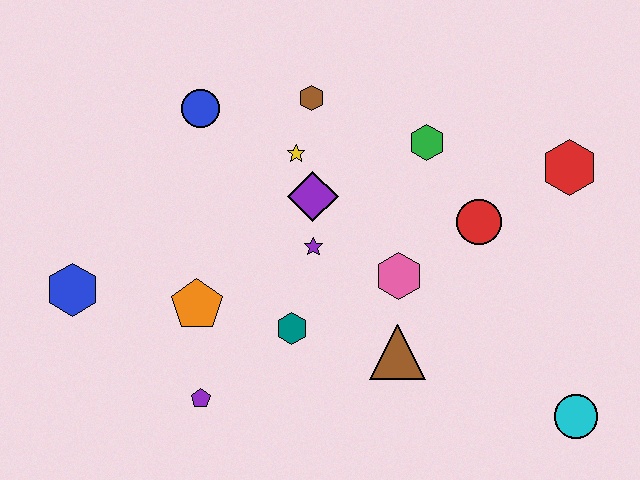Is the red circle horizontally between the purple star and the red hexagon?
Yes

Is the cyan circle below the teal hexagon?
Yes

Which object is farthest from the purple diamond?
The cyan circle is farthest from the purple diamond.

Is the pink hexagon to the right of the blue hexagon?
Yes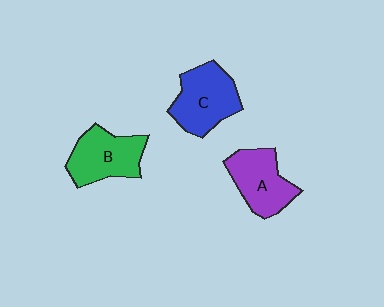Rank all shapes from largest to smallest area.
From largest to smallest: C (blue), B (green), A (purple).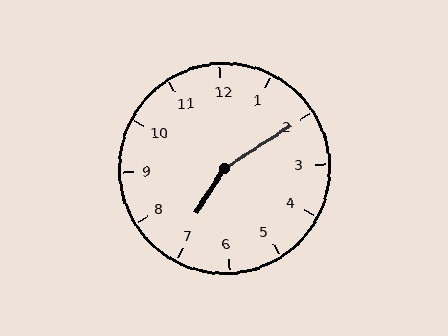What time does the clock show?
7:10.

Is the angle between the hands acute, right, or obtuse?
It is obtuse.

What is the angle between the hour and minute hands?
Approximately 155 degrees.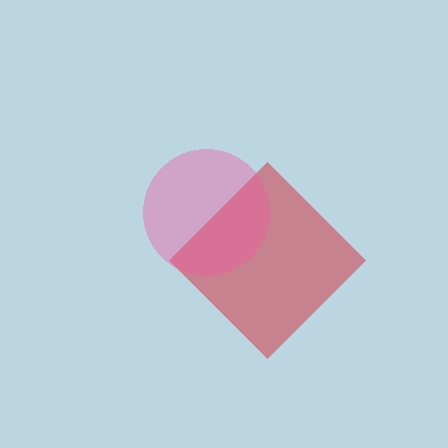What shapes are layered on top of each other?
The layered shapes are: a red diamond, a pink circle.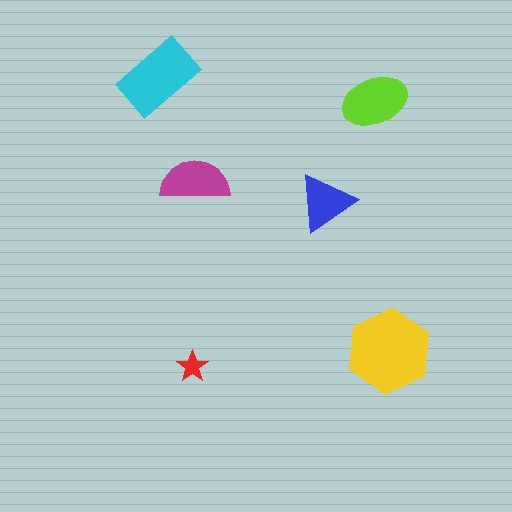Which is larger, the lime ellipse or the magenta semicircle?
The lime ellipse.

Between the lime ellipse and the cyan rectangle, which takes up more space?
The cyan rectangle.